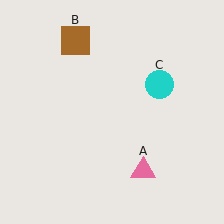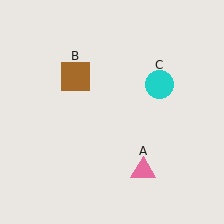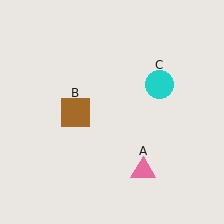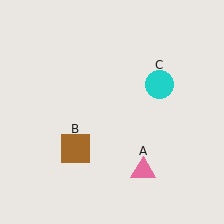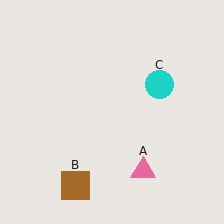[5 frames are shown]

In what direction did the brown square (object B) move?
The brown square (object B) moved down.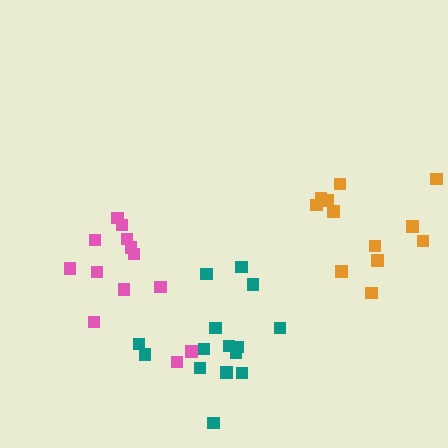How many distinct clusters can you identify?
There are 3 distinct clusters.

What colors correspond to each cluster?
The clusters are colored: pink, teal, orange.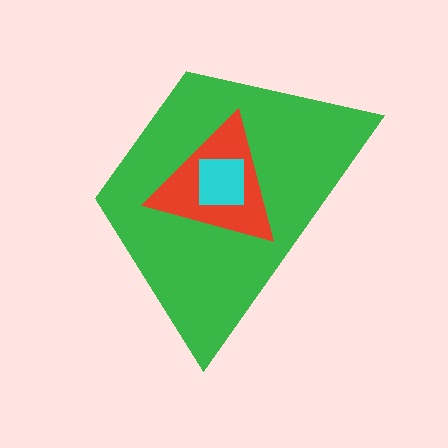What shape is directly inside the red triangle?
The cyan square.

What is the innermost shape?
The cyan square.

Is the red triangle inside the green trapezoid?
Yes.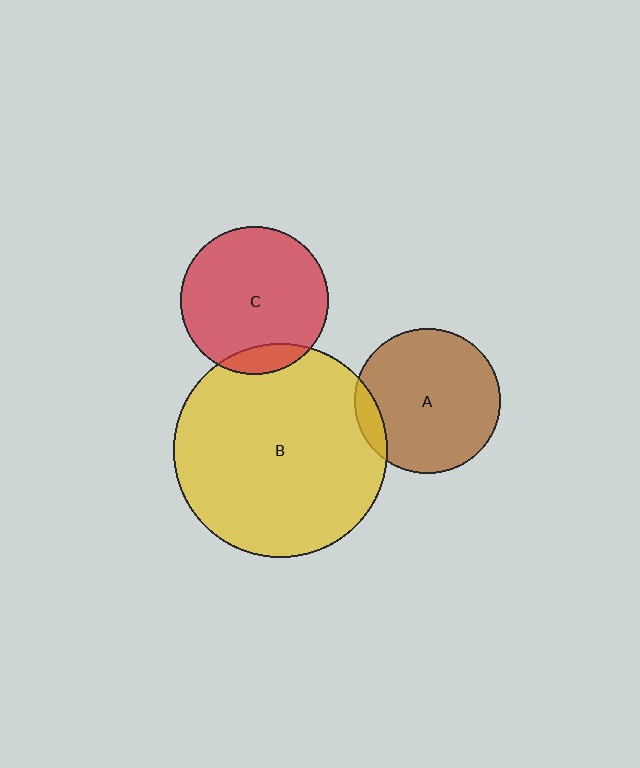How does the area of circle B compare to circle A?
Approximately 2.2 times.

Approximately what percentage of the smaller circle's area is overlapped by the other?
Approximately 10%.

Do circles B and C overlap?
Yes.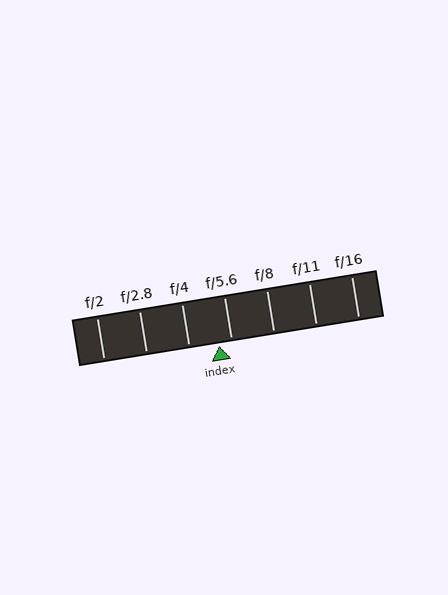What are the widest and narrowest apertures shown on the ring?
The widest aperture shown is f/2 and the narrowest is f/16.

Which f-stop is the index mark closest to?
The index mark is closest to f/5.6.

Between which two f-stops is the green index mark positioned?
The index mark is between f/4 and f/5.6.